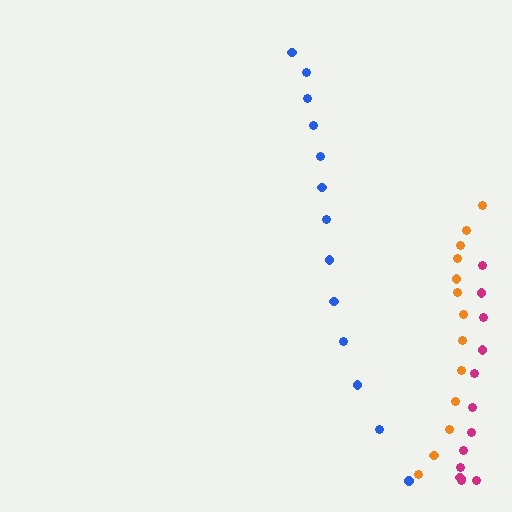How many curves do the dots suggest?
There are 3 distinct paths.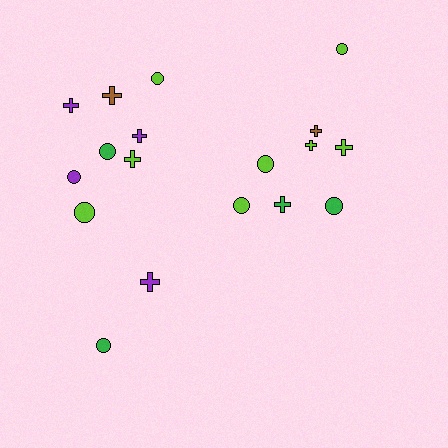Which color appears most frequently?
Lime, with 8 objects.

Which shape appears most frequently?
Cross, with 9 objects.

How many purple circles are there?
There is 1 purple circle.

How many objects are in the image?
There are 18 objects.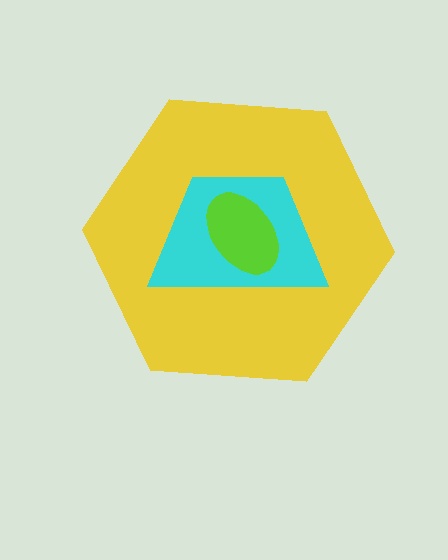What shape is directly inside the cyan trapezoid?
The lime ellipse.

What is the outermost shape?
The yellow hexagon.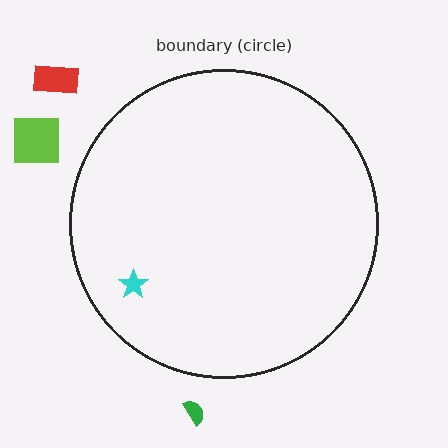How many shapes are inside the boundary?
1 inside, 3 outside.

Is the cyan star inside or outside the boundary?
Inside.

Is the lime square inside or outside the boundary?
Outside.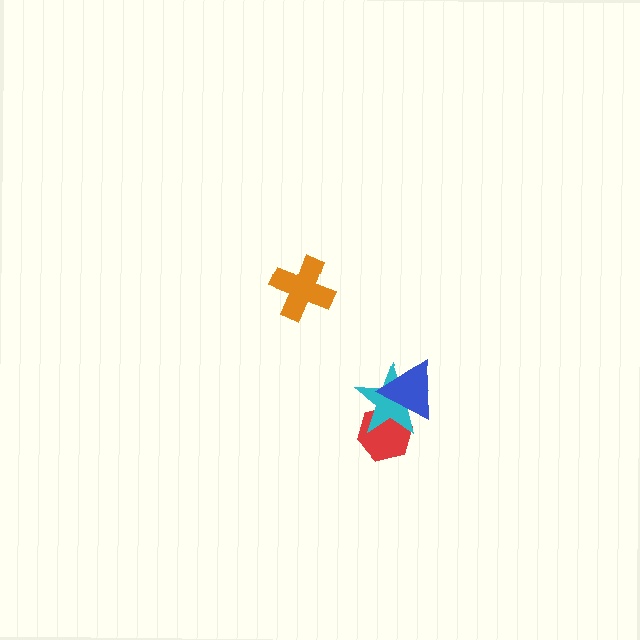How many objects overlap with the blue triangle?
2 objects overlap with the blue triangle.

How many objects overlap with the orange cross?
0 objects overlap with the orange cross.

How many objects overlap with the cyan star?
2 objects overlap with the cyan star.